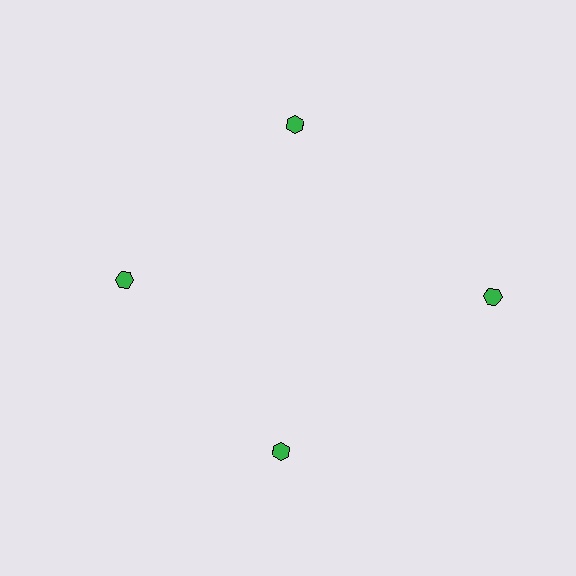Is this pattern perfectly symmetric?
No. The 4 green hexagons are arranged in a ring, but one element near the 3 o'clock position is pushed outward from the center, breaking the 4-fold rotational symmetry.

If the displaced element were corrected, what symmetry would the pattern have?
It would have 4-fold rotational symmetry — the pattern would map onto itself every 90 degrees.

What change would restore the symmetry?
The symmetry would be restored by moving it inward, back onto the ring so that all 4 hexagons sit at equal angles and equal distance from the center.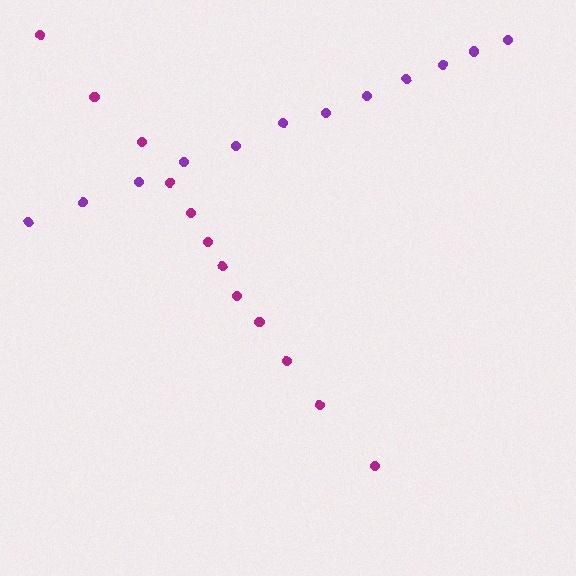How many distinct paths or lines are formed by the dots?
There are 2 distinct paths.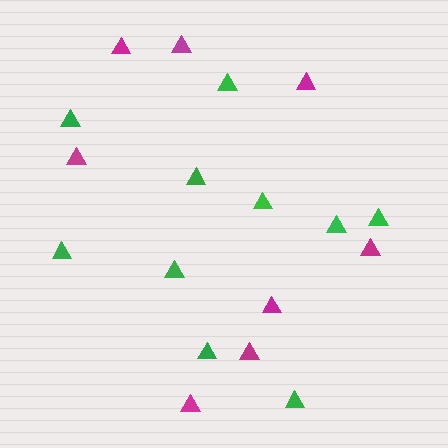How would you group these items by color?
There are 2 groups: one group of magenta triangles (8) and one group of green triangles (10).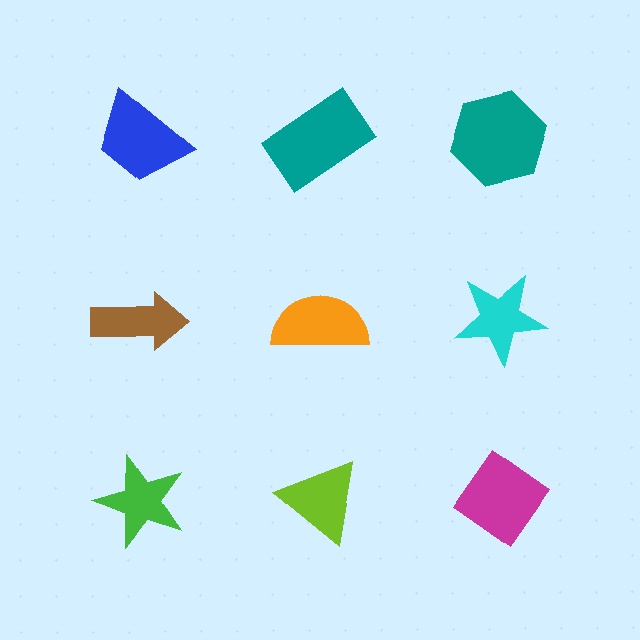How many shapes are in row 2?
3 shapes.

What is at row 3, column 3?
A magenta diamond.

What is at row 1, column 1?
A blue trapezoid.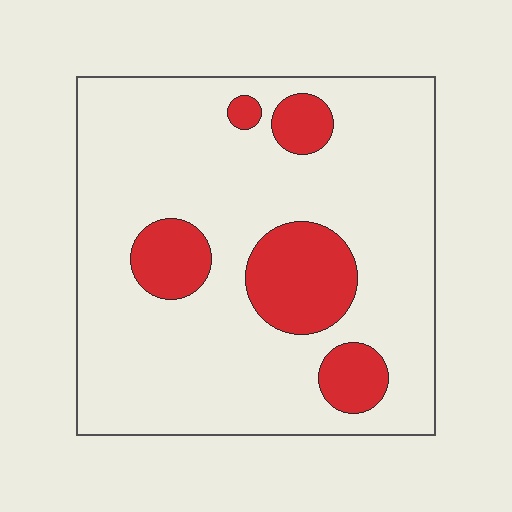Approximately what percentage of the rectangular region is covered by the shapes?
Approximately 20%.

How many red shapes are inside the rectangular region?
5.